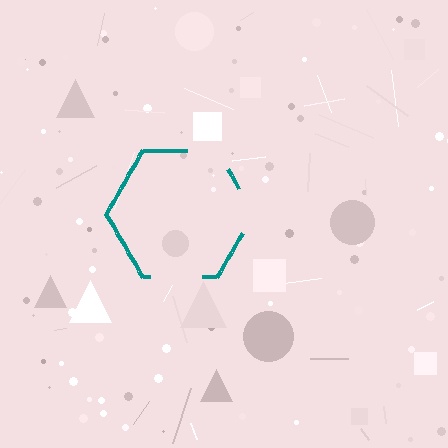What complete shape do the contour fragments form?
The contour fragments form a hexagon.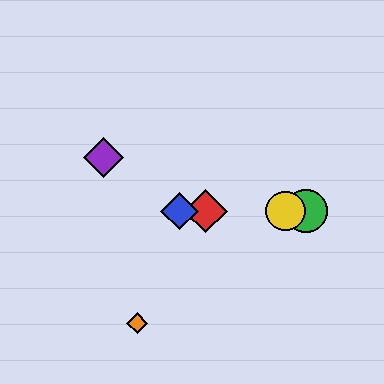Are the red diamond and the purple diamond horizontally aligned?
No, the red diamond is at y≈211 and the purple diamond is at y≈157.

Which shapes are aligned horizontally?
The red diamond, the blue diamond, the green circle, the yellow circle are aligned horizontally.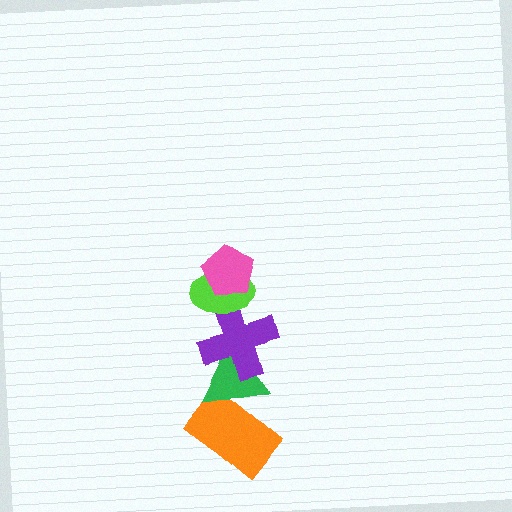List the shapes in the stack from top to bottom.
From top to bottom: the pink pentagon, the lime ellipse, the purple cross, the green triangle, the orange rectangle.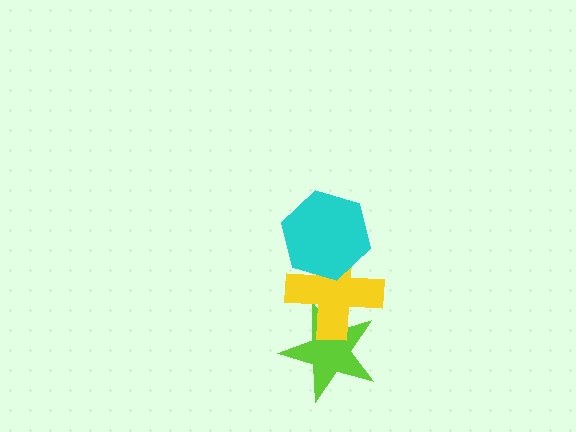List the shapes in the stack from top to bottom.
From top to bottom: the cyan hexagon, the yellow cross, the lime star.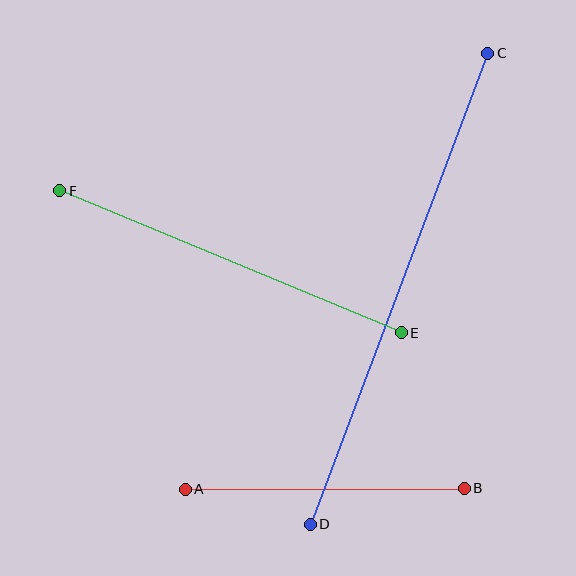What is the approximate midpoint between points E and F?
The midpoint is at approximately (231, 262) pixels.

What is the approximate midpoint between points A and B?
The midpoint is at approximately (325, 489) pixels.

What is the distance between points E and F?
The distance is approximately 370 pixels.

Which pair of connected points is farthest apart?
Points C and D are farthest apart.